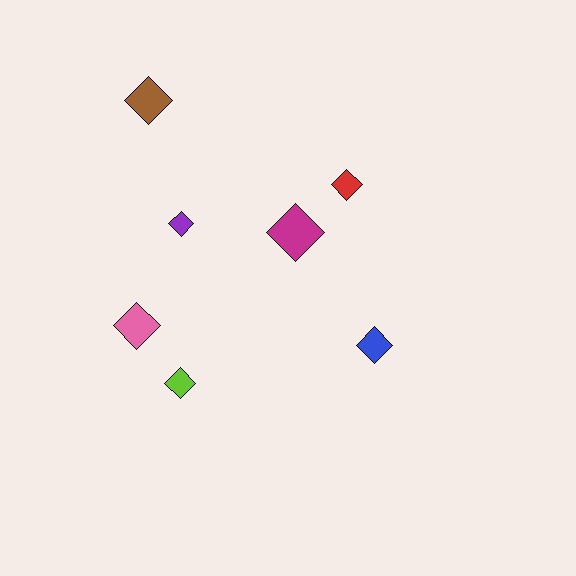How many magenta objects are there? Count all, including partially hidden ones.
There is 1 magenta object.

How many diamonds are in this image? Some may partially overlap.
There are 7 diamonds.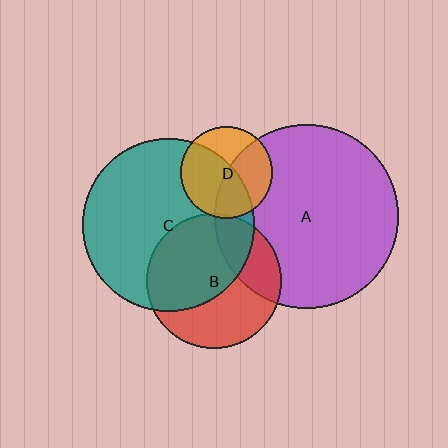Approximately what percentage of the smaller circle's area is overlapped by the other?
Approximately 45%.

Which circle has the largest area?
Circle A (purple).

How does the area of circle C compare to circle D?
Approximately 3.5 times.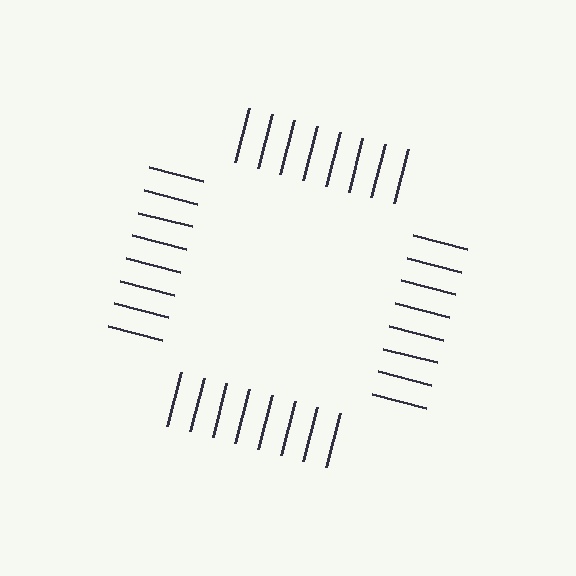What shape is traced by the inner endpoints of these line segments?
An illusory square — the line segments terminate on its edges but no continuous stroke is drawn.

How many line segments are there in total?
32 — 8 along each of the 4 edges.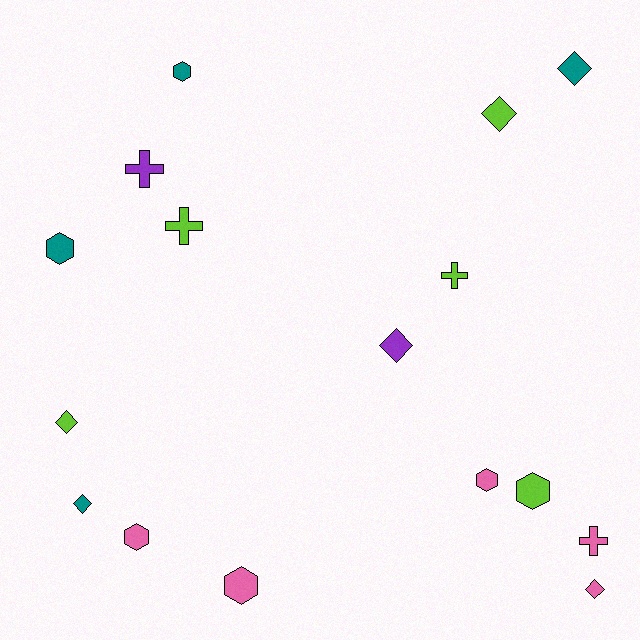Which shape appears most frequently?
Hexagon, with 6 objects.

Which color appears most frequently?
Lime, with 5 objects.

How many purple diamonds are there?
There is 1 purple diamond.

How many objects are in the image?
There are 16 objects.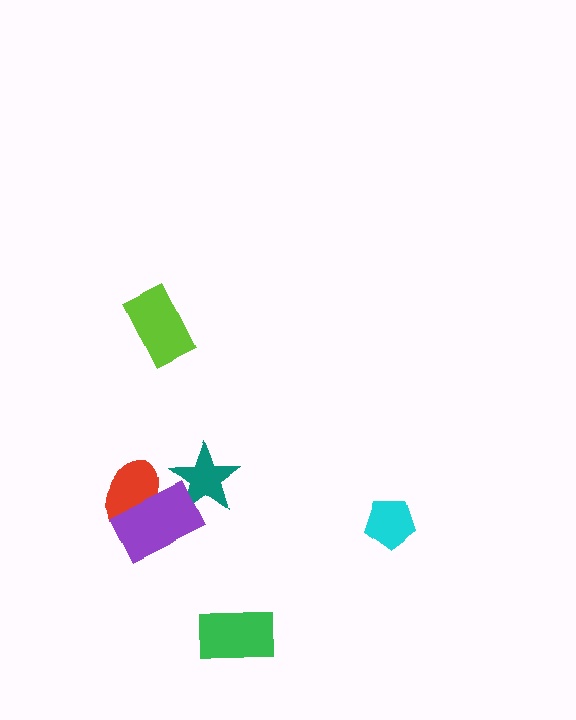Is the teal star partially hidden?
Yes, it is partially covered by another shape.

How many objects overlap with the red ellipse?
1 object overlaps with the red ellipse.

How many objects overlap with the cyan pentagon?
0 objects overlap with the cyan pentagon.